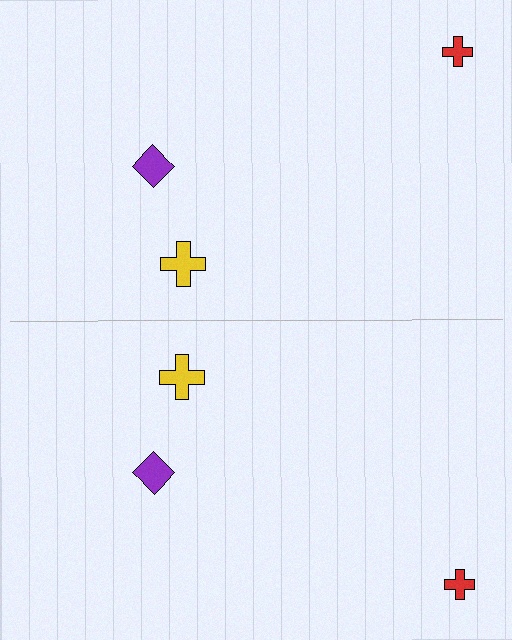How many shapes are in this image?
There are 6 shapes in this image.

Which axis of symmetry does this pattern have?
The pattern has a horizontal axis of symmetry running through the center of the image.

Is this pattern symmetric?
Yes, this pattern has bilateral (reflection) symmetry.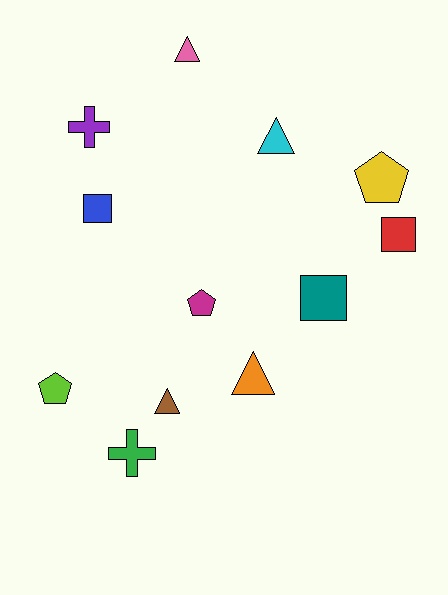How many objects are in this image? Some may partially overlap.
There are 12 objects.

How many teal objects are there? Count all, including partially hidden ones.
There is 1 teal object.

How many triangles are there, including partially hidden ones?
There are 4 triangles.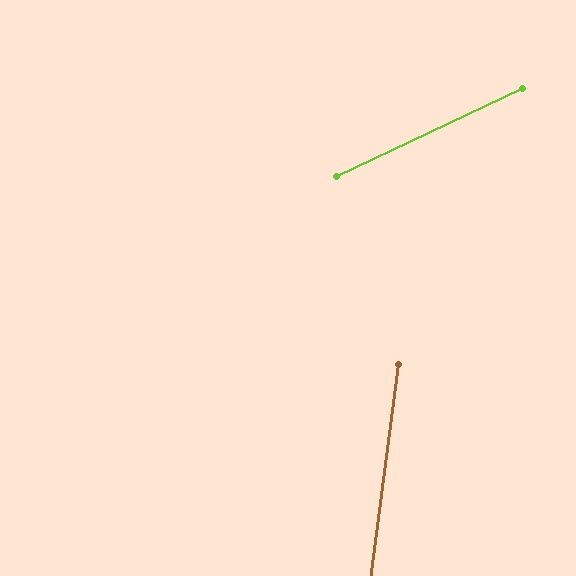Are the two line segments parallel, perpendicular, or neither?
Neither parallel nor perpendicular — they differ by about 57°.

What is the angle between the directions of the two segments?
Approximately 57 degrees.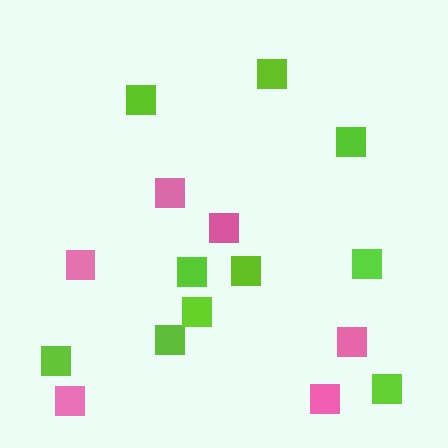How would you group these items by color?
There are 2 groups: one group of lime squares (10) and one group of pink squares (6).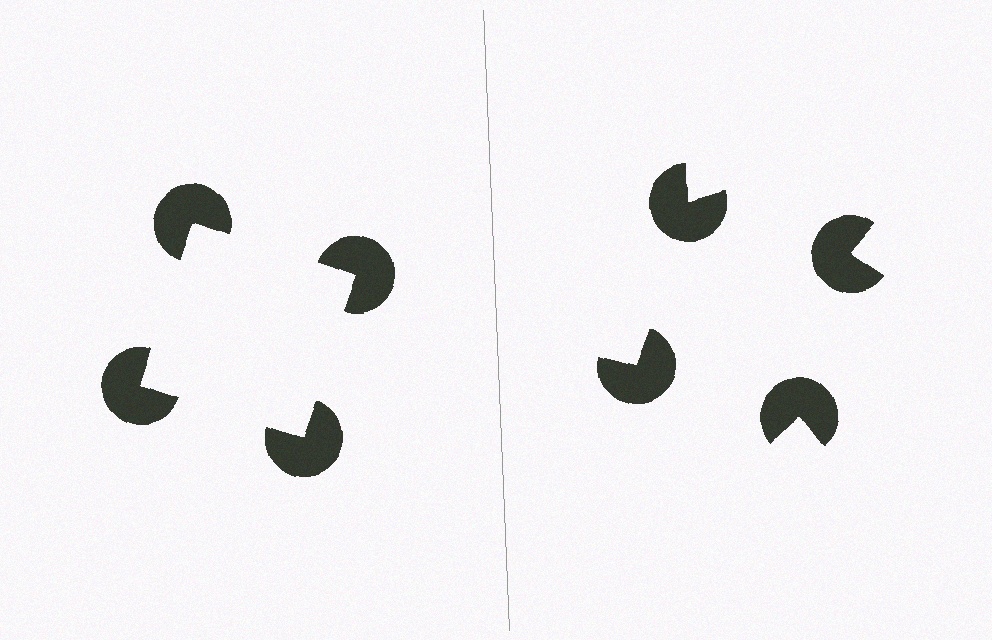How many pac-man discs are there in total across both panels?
8 — 4 on each side.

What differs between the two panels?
The pac-man discs are positioned identically on both sides; only the wedge orientations differ. On the left they align to a square; on the right they are misaligned.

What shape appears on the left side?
An illusory square.